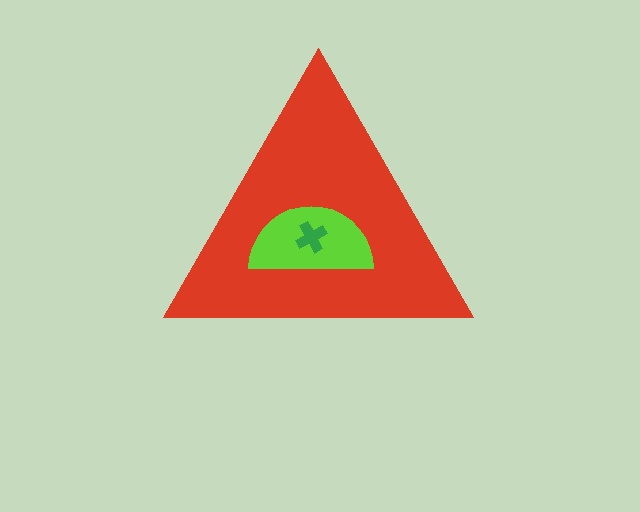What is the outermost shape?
The red triangle.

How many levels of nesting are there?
3.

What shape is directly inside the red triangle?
The lime semicircle.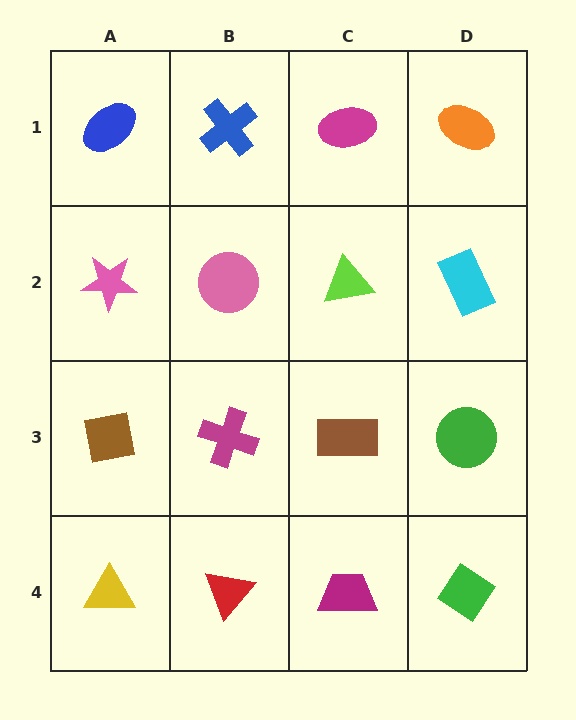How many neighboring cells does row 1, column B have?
3.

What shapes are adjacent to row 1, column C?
A lime triangle (row 2, column C), a blue cross (row 1, column B), an orange ellipse (row 1, column D).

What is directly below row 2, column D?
A green circle.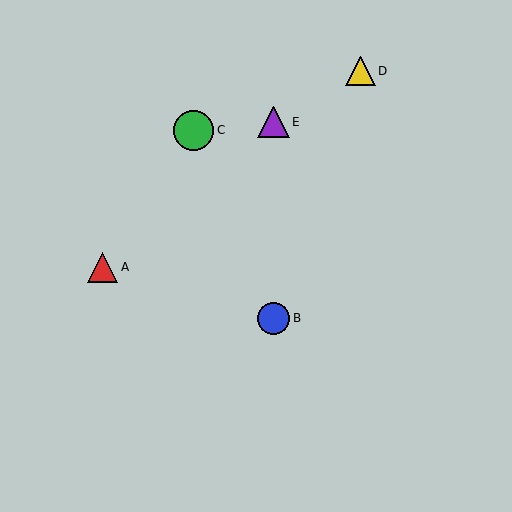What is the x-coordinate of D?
Object D is at x≈361.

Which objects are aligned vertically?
Objects B, E are aligned vertically.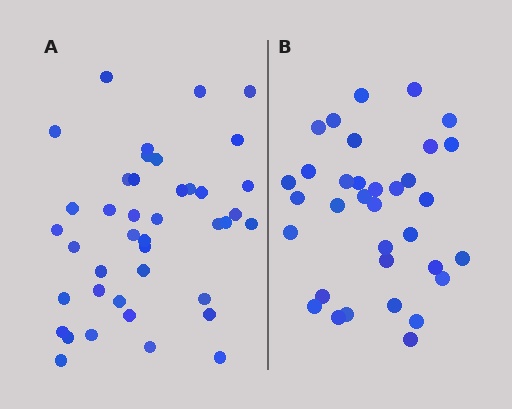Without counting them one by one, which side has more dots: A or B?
Region A (the left region) has more dots.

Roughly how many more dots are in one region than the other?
Region A has roughly 8 or so more dots than region B.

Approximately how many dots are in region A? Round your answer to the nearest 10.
About 40 dots. (The exact count is 41, which rounds to 40.)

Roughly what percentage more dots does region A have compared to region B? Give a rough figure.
About 20% more.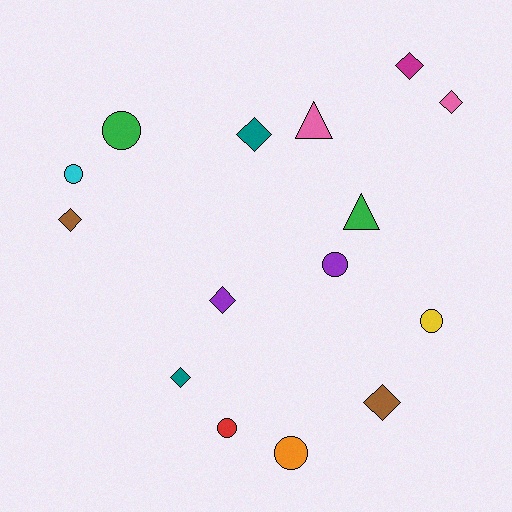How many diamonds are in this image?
There are 7 diamonds.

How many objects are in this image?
There are 15 objects.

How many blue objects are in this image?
There are no blue objects.